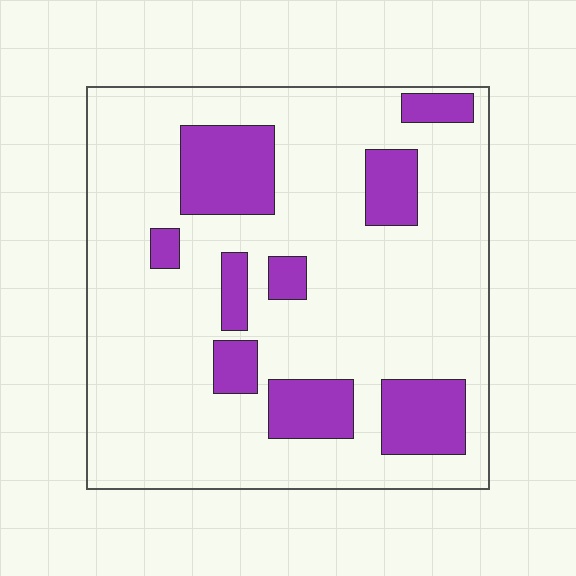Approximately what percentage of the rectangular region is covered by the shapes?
Approximately 20%.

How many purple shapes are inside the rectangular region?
9.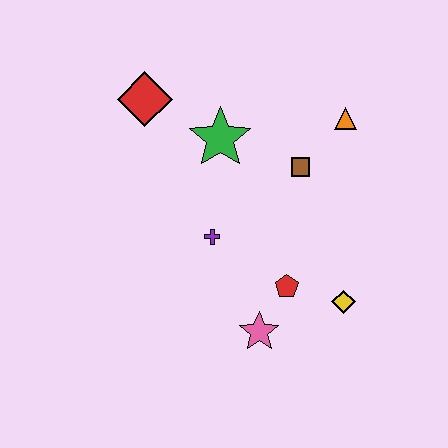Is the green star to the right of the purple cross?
Yes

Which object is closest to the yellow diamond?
The red pentagon is closest to the yellow diamond.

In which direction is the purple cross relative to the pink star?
The purple cross is above the pink star.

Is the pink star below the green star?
Yes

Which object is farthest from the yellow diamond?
The red diamond is farthest from the yellow diamond.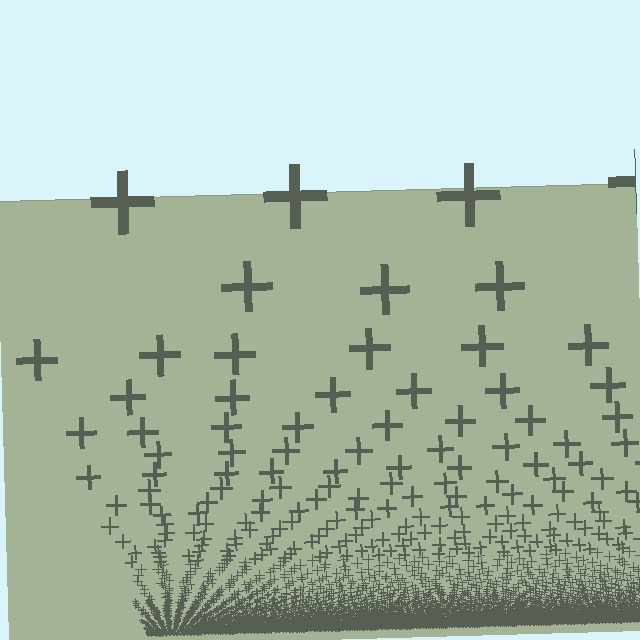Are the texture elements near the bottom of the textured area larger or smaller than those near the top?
Smaller. The gradient is inverted — elements near the bottom are smaller and denser.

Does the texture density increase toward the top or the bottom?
Density increases toward the bottom.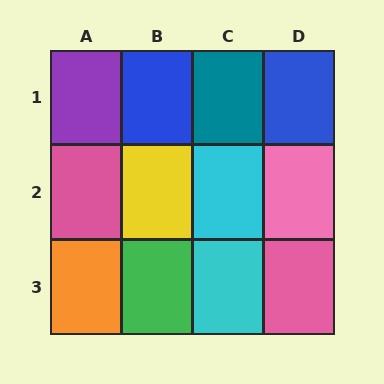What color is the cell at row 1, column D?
Blue.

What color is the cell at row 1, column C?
Teal.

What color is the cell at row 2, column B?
Yellow.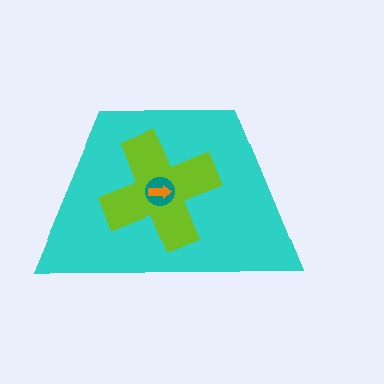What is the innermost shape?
The orange arrow.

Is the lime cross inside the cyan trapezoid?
Yes.